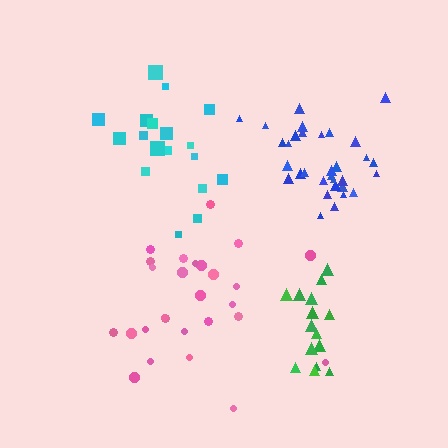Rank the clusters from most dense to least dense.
blue, green, cyan, pink.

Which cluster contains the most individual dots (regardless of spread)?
Blue (32).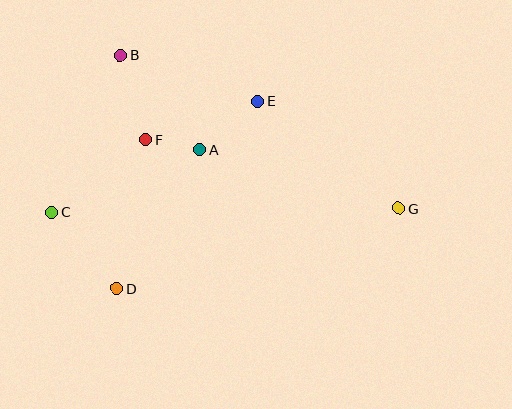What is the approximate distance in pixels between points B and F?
The distance between B and F is approximately 88 pixels.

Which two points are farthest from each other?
Points C and G are farthest from each other.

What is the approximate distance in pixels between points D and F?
The distance between D and F is approximately 151 pixels.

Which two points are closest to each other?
Points A and F are closest to each other.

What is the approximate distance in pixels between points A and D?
The distance between A and D is approximately 161 pixels.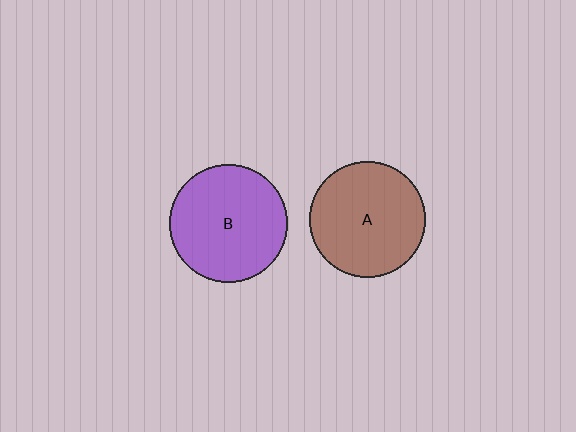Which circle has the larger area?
Circle B (purple).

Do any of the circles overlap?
No, none of the circles overlap.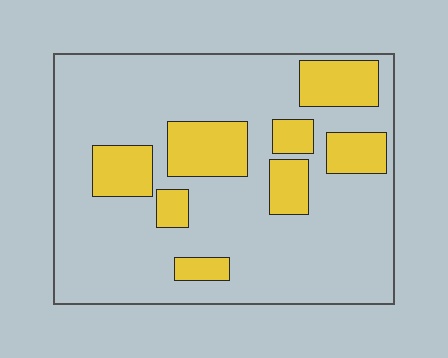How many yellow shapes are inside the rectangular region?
8.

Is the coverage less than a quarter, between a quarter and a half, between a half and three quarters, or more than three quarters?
Less than a quarter.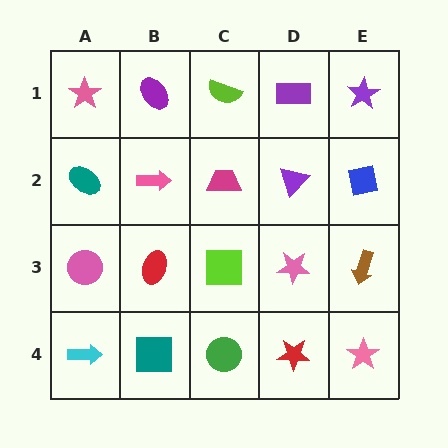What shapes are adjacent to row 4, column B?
A red ellipse (row 3, column B), a cyan arrow (row 4, column A), a green circle (row 4, column C).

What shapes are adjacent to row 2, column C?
A lime semicircle (row 1, column C), a lime square (row 3, column C), a pink arrow (row 2, column B), a purple triangle (row 2, column D).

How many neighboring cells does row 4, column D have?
3.